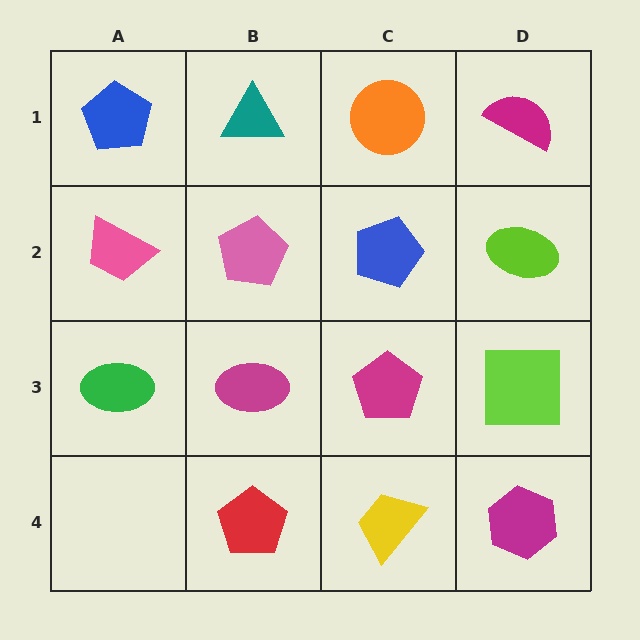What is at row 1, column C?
An orange circle.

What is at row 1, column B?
A teal triangle.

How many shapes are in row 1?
4 shapes.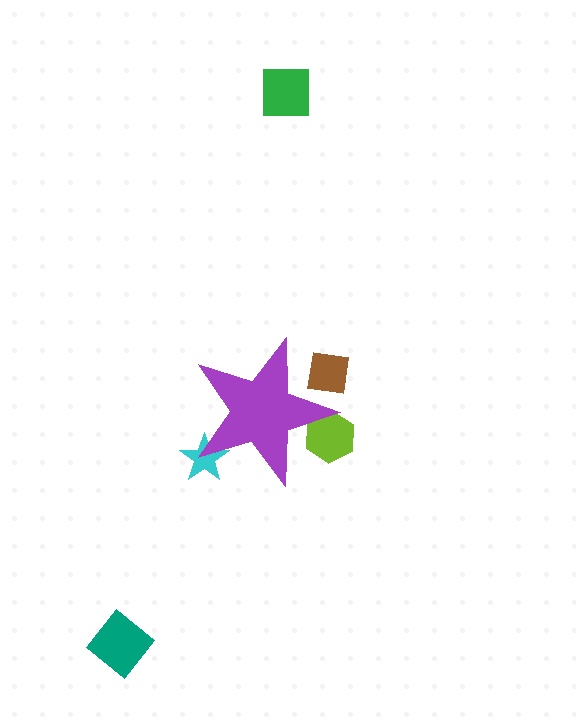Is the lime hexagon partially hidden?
Yes, the lime hexagon is partially hidden behind the purple star.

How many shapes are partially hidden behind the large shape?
3 shapes are partially hidden.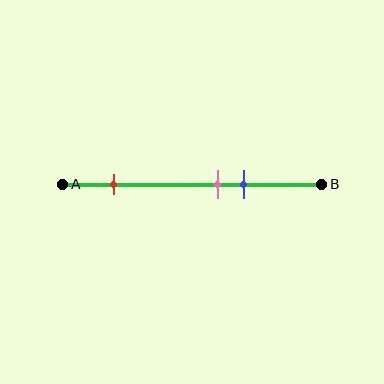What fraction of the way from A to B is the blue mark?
The blue mark is approximately 70% (0.7) of the way from A to B.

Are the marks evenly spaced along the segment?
No, the marks are not evenly spaced.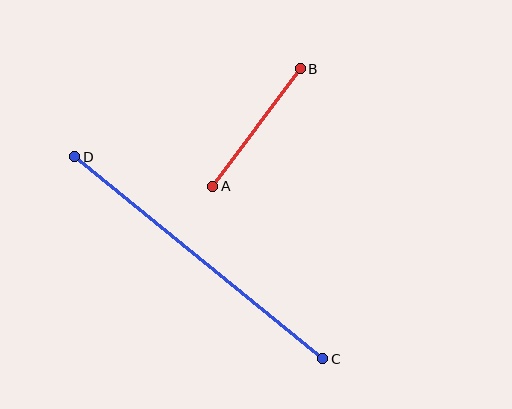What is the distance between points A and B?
The distance is approximately 146 pixels.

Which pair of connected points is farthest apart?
Points C and D are farthest apart.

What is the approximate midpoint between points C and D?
The midpoint is at approximately (199, 258) pixels.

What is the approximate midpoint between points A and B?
The midpoint is at approximately (257, 127) pixels.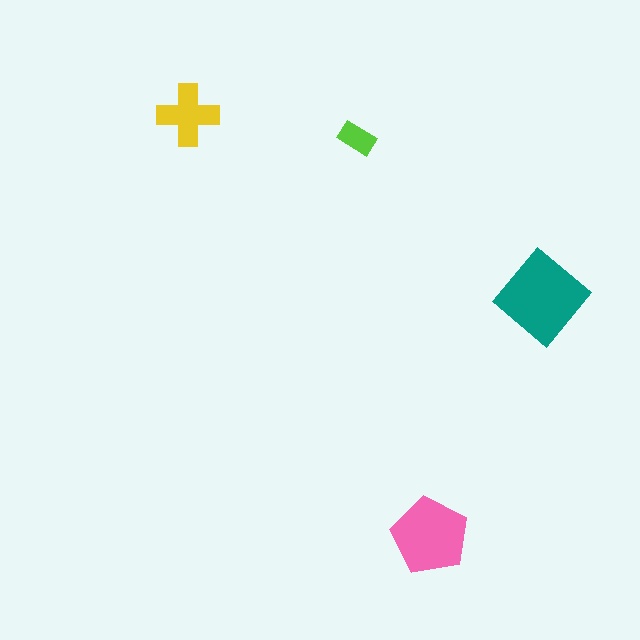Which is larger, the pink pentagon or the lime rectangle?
The pink pentagon.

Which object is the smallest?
The lime rectangle.